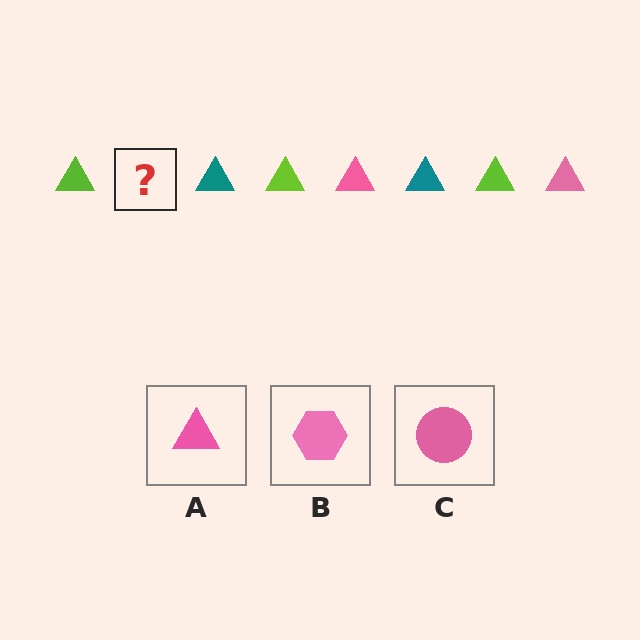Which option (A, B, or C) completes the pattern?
A.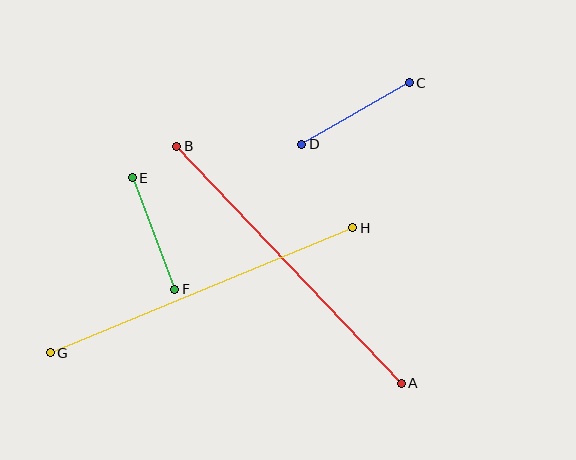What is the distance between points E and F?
The distance is approximately 120 pixels.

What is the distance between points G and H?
The distance is approximately 327 pixels.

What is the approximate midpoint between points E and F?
The midpoint is at approximately (153, 233) pixels.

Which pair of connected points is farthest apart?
Points G and H are farthest apart.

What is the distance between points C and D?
The distance is approximately 124 pixels.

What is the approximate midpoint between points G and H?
The midpoint is at approximately (201, 290) pixels.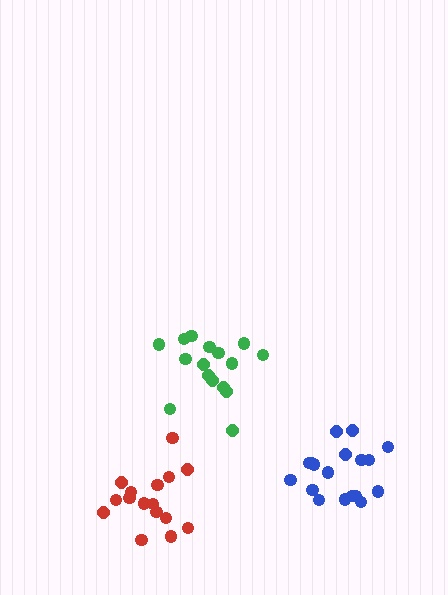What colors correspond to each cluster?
The clusters are colored: green, red, blue.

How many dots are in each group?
Group 1: 16 dots, Group 2: 16 dots, Group 3: 18 dots (50 total).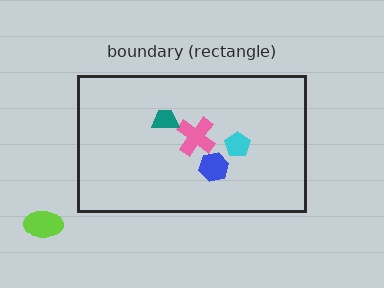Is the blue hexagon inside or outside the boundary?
Inside.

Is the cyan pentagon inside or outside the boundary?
Inside.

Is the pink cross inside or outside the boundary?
Inside.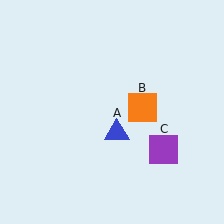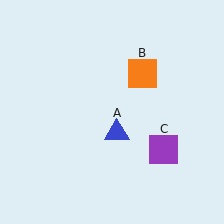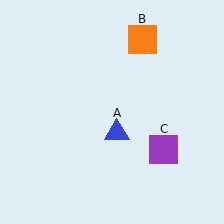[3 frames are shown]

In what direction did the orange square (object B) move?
The orange square (object B) moved up.